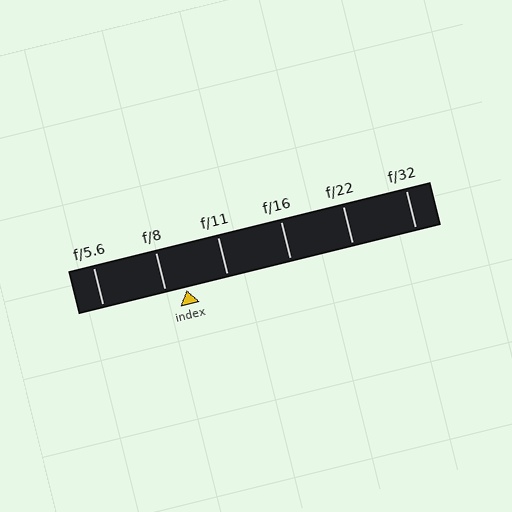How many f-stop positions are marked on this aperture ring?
There are 6 f-stop positions marked.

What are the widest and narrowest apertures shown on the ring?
The widest aperture shown is f/5.6 and the narrowest is f/32.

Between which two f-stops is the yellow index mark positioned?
The index mark is between f/8 and f/11.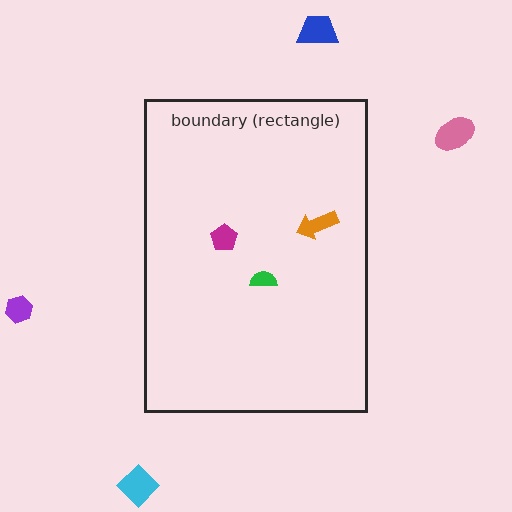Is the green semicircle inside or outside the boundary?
Inside.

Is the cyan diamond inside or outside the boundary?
Outside.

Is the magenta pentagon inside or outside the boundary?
Inside.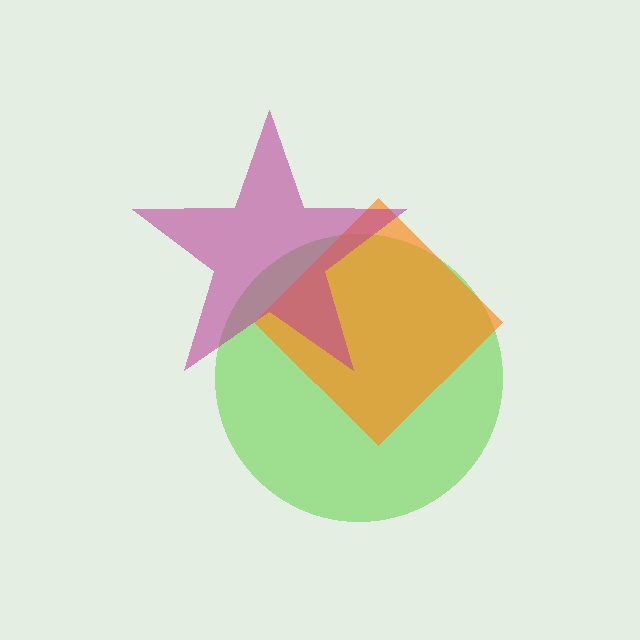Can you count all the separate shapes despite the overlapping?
Yes, there are 3 separate shapes.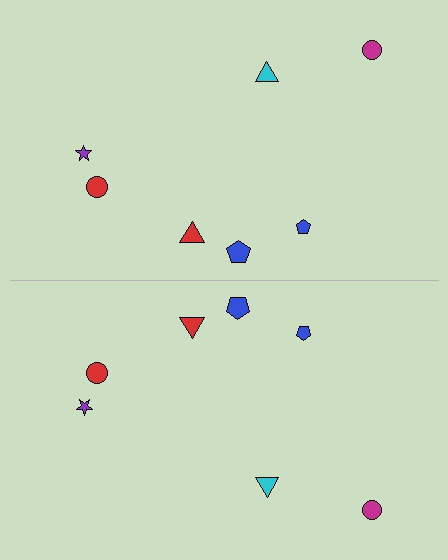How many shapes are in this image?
There are 14 shapes in this image.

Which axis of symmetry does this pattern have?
The pattern has a horizontal axis of symmetry running through the center of the image.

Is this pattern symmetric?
Yes, this pattern has bilateral (reflection) symmetry.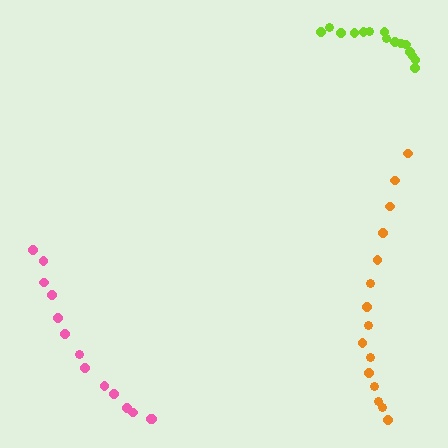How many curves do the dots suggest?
There are 3 distinct paths.